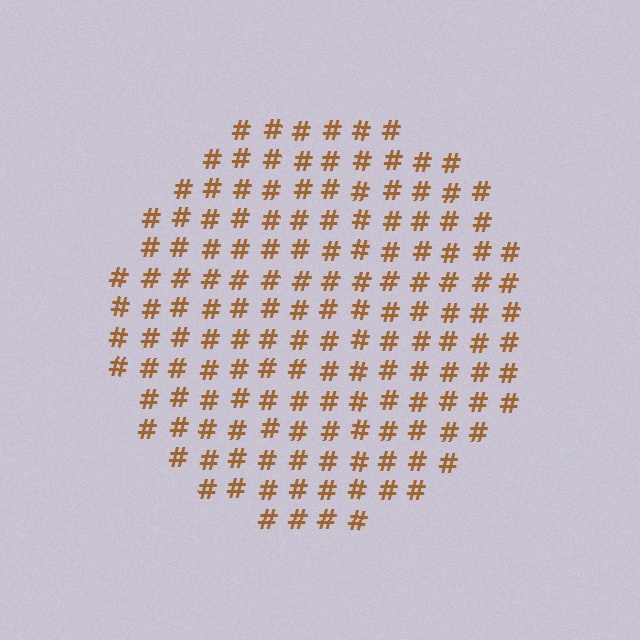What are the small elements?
The small elements are hash symbols.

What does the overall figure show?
The overall figure shows a circle.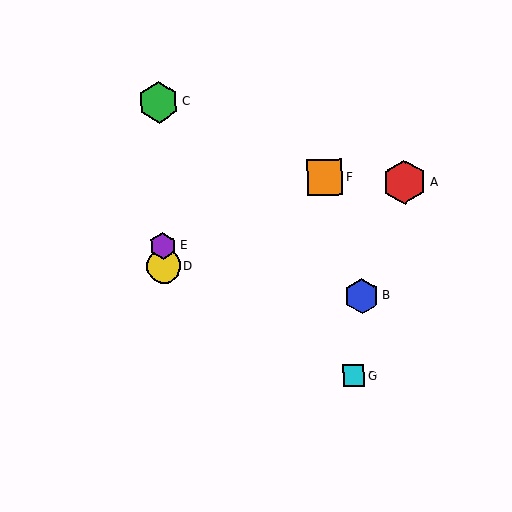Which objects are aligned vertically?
Objects C, D, E are aligned vertically.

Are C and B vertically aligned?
No, C is at x≈159 and B is at x≈362.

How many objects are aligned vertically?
3 objects (C, D, E) are aligned vertically.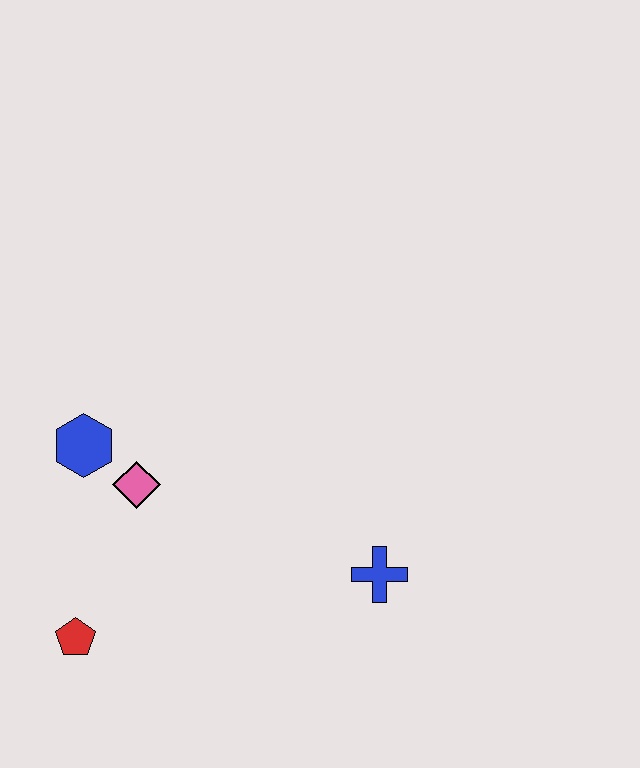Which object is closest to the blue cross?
The pink diamond is closest to the blue cross.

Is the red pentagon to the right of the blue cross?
No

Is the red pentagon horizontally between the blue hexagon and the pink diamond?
No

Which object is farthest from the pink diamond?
The blue cross is farthest from the pink diamond.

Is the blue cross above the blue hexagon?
No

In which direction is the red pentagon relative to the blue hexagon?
The red pentagon is below the blue hexagon.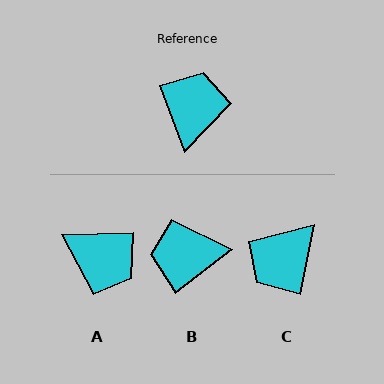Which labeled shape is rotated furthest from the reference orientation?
C, about 149 degrees away.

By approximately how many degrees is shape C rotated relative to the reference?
Approximately 149 degrees counter-clockwise.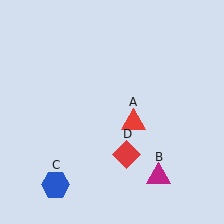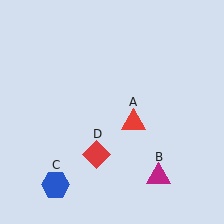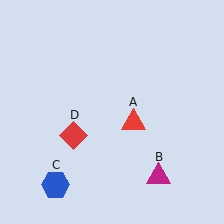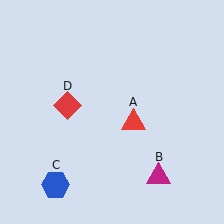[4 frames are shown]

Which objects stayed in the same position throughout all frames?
Red triangle (object A) and magenta triangle (object B) and blue hexagon (object C) remained stationary.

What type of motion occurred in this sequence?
The red diamond (object D) rotated clockwise around the center of the scene.